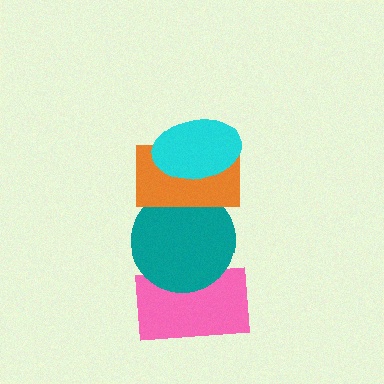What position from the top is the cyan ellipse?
The cyan ellipse is 1st from the top.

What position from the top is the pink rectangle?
The pink rectangle is 4th from the top.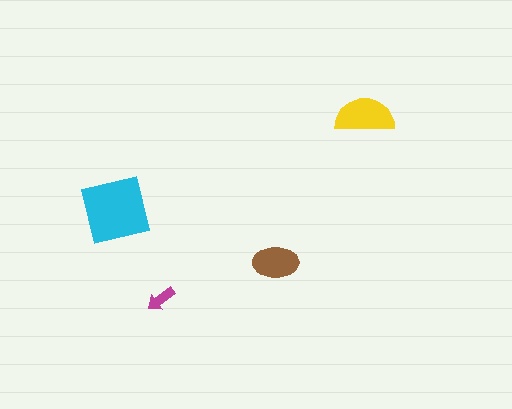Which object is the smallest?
The magenta arrow.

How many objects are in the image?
There are 4 objects in the image.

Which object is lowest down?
The magenta arrow is bottommost.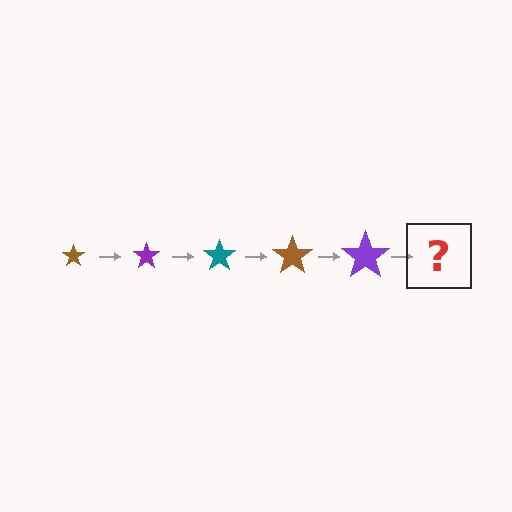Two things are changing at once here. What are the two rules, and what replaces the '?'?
The two rules are that the star grows larger each step and the color cycles through brown, purple, and teal. The '?' should be a teal star, larger than the previous one.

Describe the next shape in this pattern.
It should be a teal star, larger than the previous one.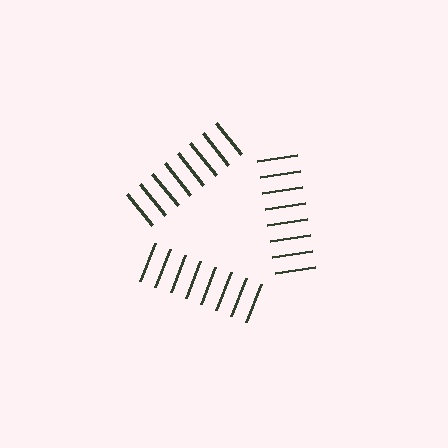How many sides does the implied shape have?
3 sides — the line-ends trace a triangle.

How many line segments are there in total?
24 — 8 along each of the 3 edges.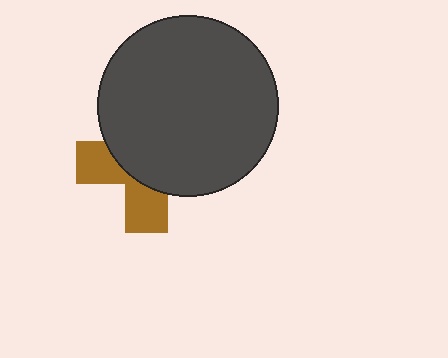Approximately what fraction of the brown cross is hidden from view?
Roughly 63% of the brown cross is hidden behind the dark gray circle.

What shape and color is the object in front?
The object in front is a dark gray circle.